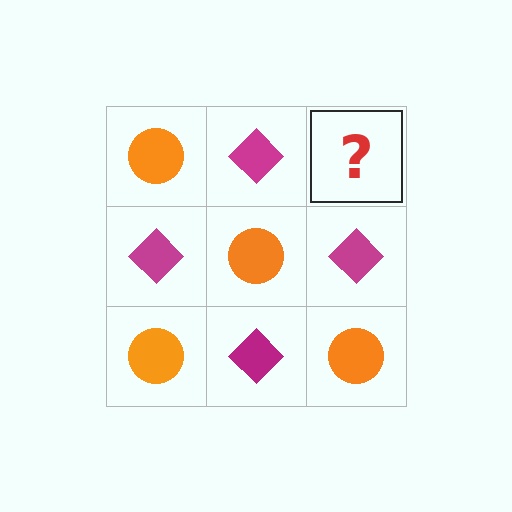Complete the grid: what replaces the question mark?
The question mark should be replaced with an orange circle.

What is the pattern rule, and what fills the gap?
The rule is that it alternates orange circle and magenta diamond in a checkerboard pattern. The gap should be filled with an orange circle.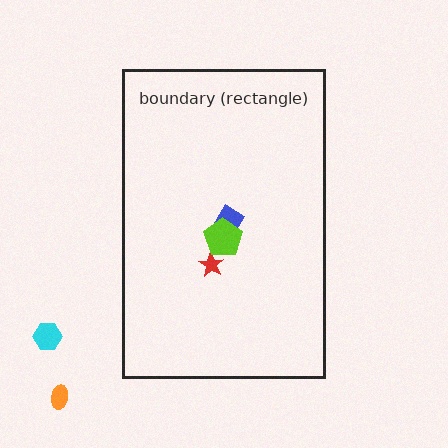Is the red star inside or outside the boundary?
Inside.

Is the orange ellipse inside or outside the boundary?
Outside.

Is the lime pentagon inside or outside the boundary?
Inside.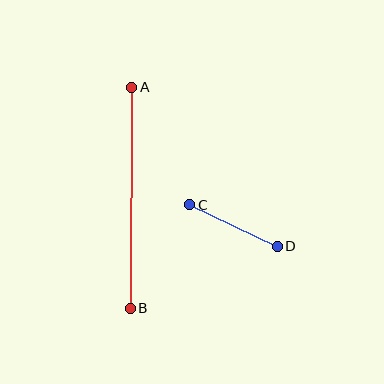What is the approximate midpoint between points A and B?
The midpoint is at approximately (131, 198) pixels.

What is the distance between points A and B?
The distance is approximately 221 pixels.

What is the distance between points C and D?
The distance is approximately 97 pixels.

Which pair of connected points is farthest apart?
Points A and B are farthest apart.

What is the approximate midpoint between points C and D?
The midpoint is at approximately (234, 226) pixels.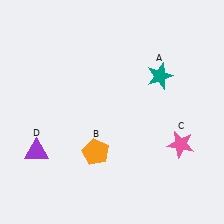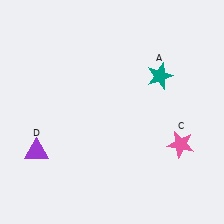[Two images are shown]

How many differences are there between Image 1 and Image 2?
There is 1 difference between the two images.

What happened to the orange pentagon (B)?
The orange pentagon (B) was removed in Image 2. It was in the bottom-left area of Image 1.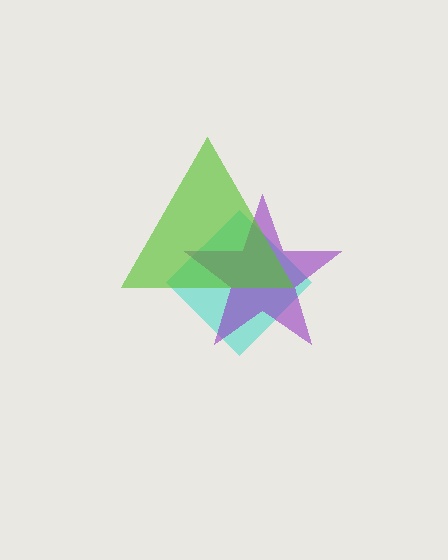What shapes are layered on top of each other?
The layered shapes are: a cyan diamond, a purple star, a lime triangle.